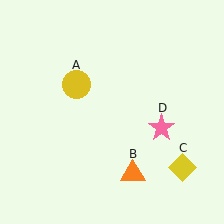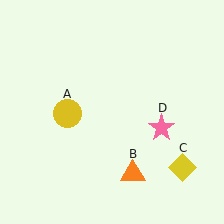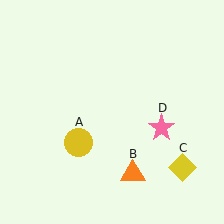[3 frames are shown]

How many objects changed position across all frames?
1 object changed position: yellow circle (object A).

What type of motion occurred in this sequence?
The yellow circle (object A) rotated counterclockwise around the center of the scene.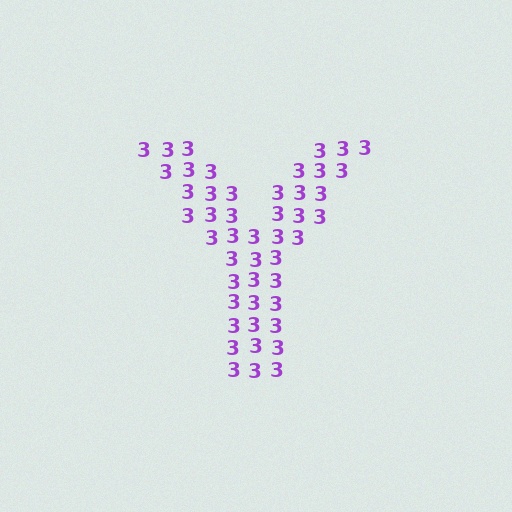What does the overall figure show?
The overall figure shows the letter Y.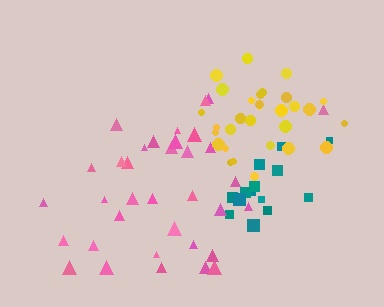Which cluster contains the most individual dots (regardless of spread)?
Pink (35).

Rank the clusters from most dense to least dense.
yellow, teal, pink.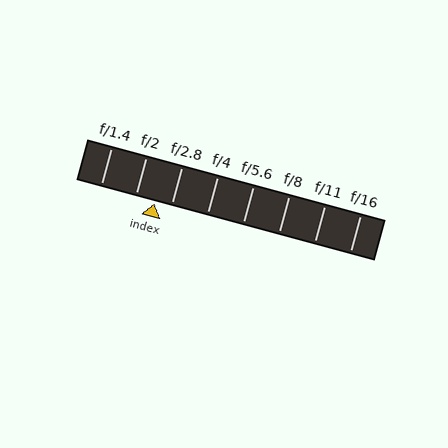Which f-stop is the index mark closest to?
The index mark is closest to f/2.8.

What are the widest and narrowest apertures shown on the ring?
The widest aperture shown is f/1.4 and the narrowest is f/16.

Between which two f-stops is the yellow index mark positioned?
The index mark is between f/2 and f/2.8.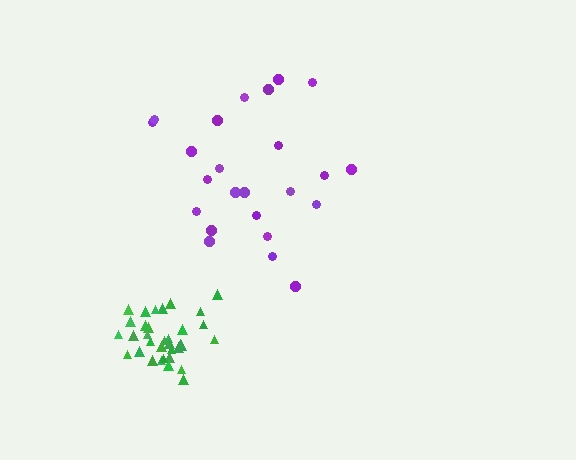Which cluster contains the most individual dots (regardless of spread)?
Green (35).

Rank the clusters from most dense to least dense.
green, purple.